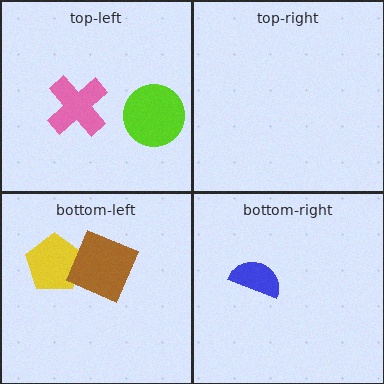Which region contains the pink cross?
The top-left region.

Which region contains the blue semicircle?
The bottom-right region.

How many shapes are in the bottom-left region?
2.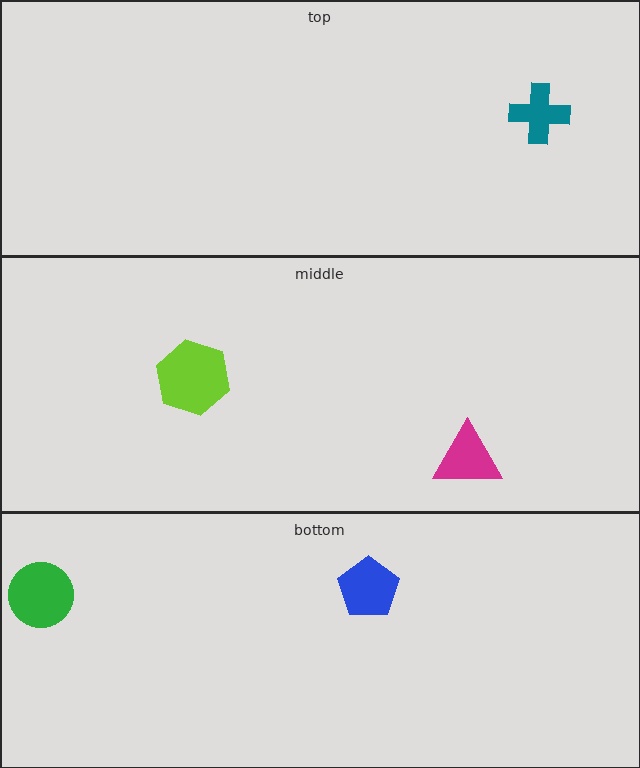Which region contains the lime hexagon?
The middle region.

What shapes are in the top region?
The teal cross.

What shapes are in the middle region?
The magenta triangle, the lime hexagon.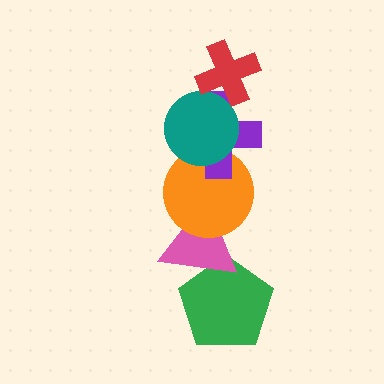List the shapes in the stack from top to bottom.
From top to bottom: the red cross, the teal circle, the purple cross, the orange circle, the pink triangle, the green pentagon.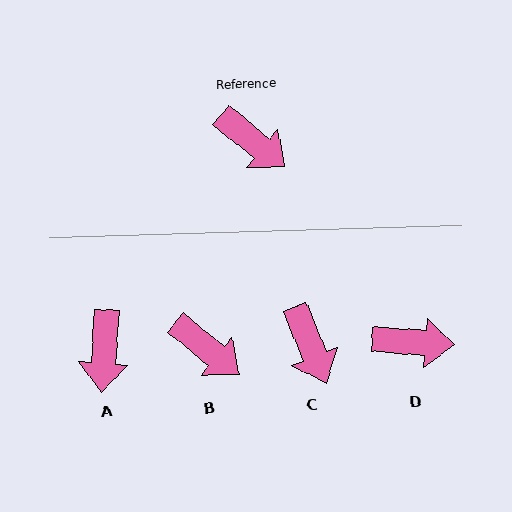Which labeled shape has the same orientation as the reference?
B.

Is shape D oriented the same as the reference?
No, it is off by about 35 degrees.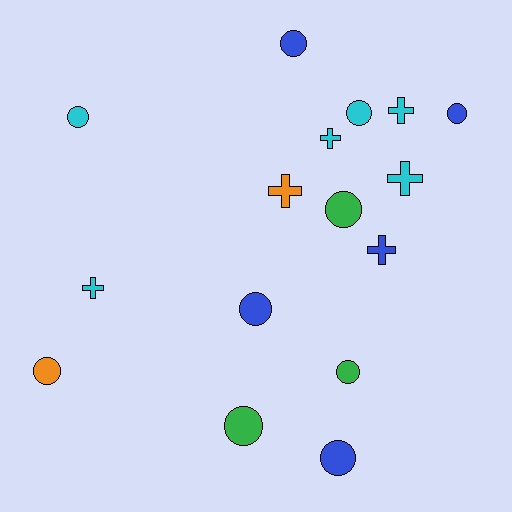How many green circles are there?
There are 3 green circles.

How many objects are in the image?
There are 16 objects.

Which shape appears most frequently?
Circle, with 10 objects.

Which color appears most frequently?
Cyan, with 6 objects.